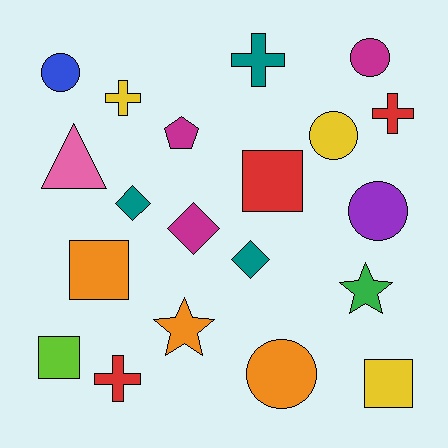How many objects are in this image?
There are 20 objects.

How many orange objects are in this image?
There are 3 orange objects.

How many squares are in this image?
There are 4 squares.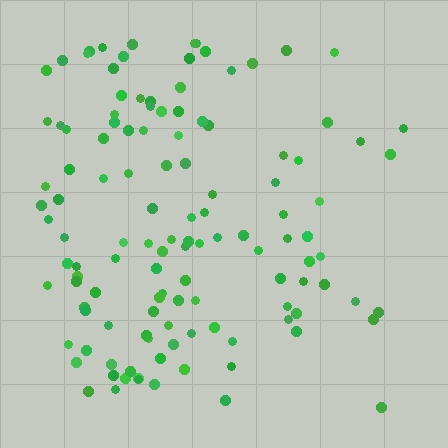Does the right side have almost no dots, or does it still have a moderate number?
Still a moderate number, just noticeably fewer than the left.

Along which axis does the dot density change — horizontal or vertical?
Horizontal.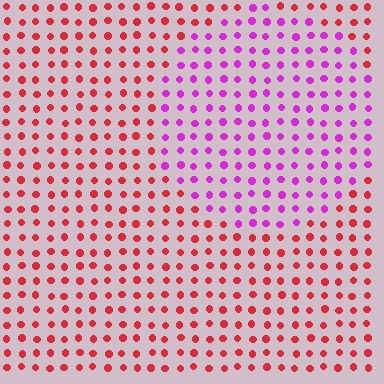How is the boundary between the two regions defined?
The boundary is defined purely by a slight shift in hue (about 54 degrees). Spacing, size, and orientation are identical on both sides.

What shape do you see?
I see a circle.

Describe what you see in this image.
The image is filled with small red elements in a uniform arrangement. A circle-shaped region is visible where the elements are tinted to a slightly different hue, forming a subtle color boundary.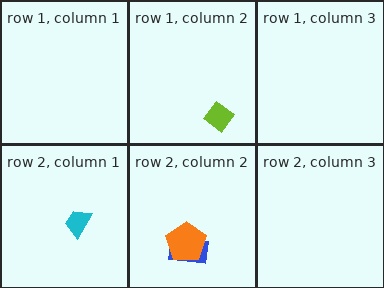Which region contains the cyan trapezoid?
The row 2, column 1 region.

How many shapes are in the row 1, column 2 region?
1.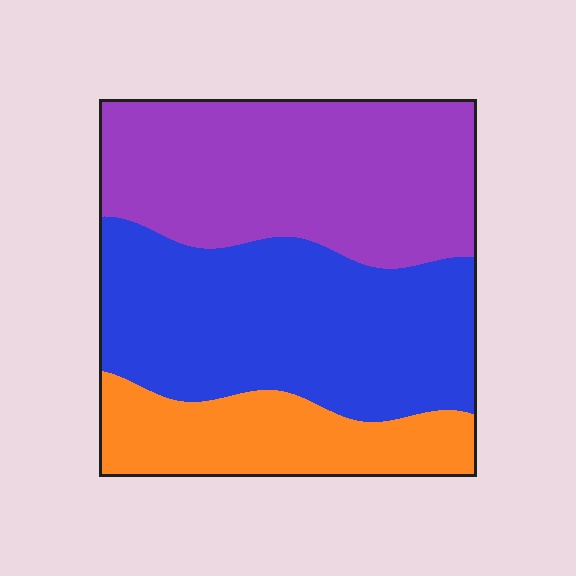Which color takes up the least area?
Orange, at roughly 20%.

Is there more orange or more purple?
Purple.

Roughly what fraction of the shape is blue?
Blue takes up about two fifths (2/5) of the shape.